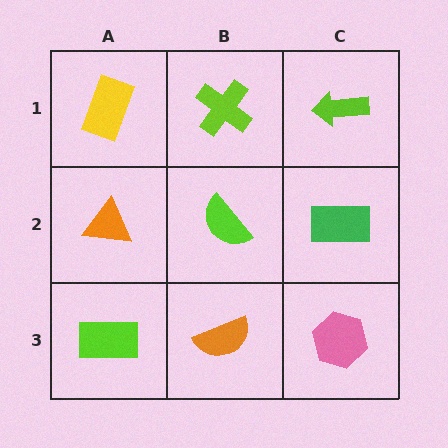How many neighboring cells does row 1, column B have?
3.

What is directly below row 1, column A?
An orange triangle.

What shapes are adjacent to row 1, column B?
A lime semicircle (row 2, column B), a yellow rectangle (row 1, column A), a lime arrow (row 1, column C).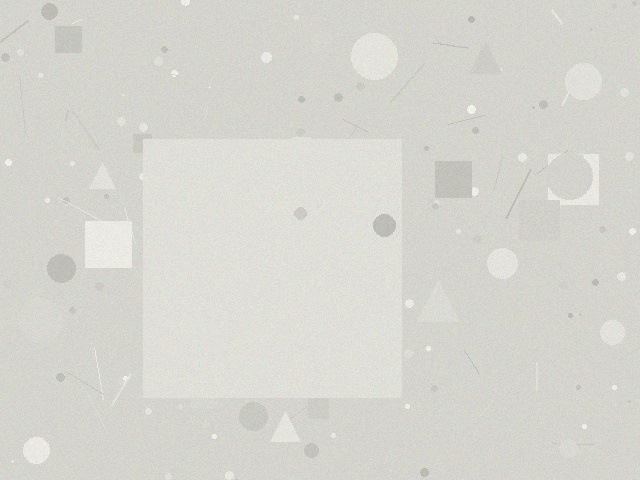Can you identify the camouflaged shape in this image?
The camouflaged shape is a square.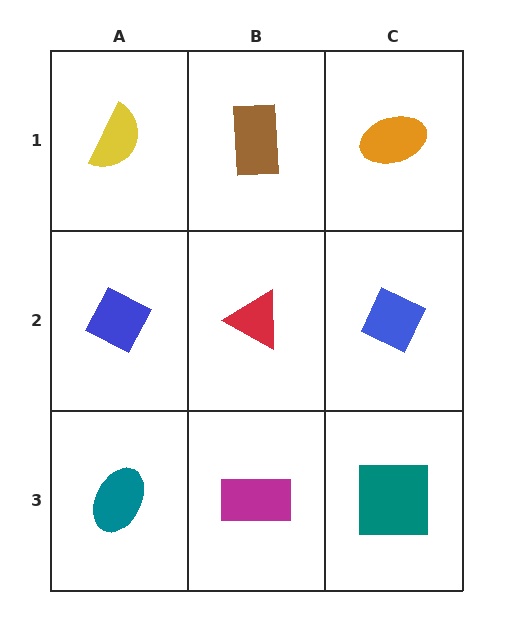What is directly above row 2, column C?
An orange ellipse.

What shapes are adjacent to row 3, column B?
A red triangle (row 2, column B), a teal ellipse (row 3, column A), a teal square (row 3, column C).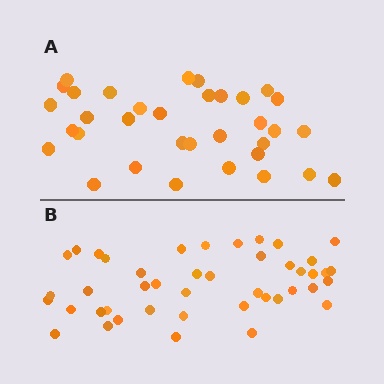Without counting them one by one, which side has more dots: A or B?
Region B (the bottom region) has more dots.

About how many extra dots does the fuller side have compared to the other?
Region B has roughly 10 or so more dots than region A.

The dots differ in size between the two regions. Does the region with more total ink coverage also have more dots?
No. Region A has more total ink coverage because its dots are larger, but region B actually contains more individual dots. Total area can be misleading — the number of items is what matters here.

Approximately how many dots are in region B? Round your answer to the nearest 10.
About 40 dots. (The exact count is 44, which rounds to 40.)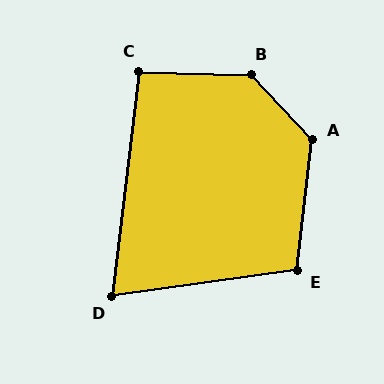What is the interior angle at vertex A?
Approximately 130 degrees (obtuse).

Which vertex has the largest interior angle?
B, at approximately 135 degrees.